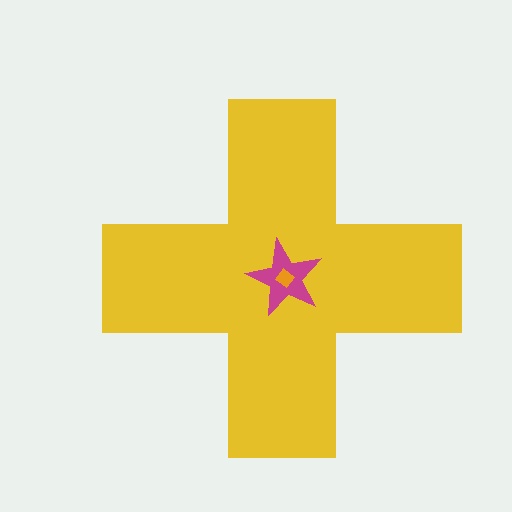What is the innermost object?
The orange diamond.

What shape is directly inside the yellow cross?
The magenta star.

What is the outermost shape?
The yellow cross.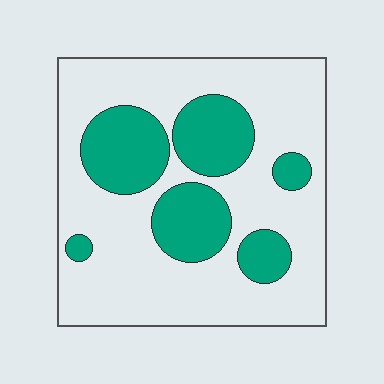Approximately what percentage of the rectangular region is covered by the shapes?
Approximately 30%.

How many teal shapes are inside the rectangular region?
6.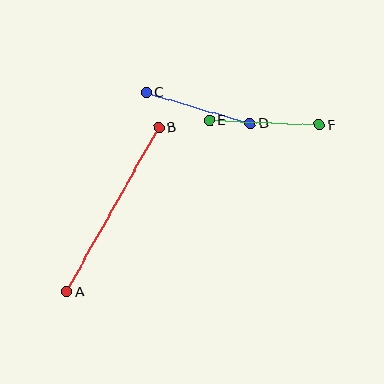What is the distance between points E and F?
The distance is approximately 109 pixels.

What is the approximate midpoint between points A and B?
The midpoint is at approximately (113, 209) pixels.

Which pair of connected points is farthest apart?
Points A and B are farthest apart.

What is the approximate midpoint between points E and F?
The midpoint is at approximately (264, 123) pixels.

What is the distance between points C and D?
The distance is approximately 109 pixels.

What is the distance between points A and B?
The distance is approximately 188 pixels.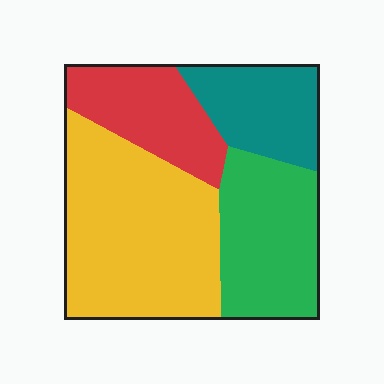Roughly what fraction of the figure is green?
Green covers 24% of the figure.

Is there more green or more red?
Green.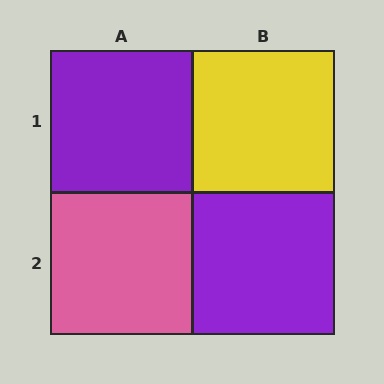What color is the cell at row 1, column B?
Yellow.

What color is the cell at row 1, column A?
Purple.